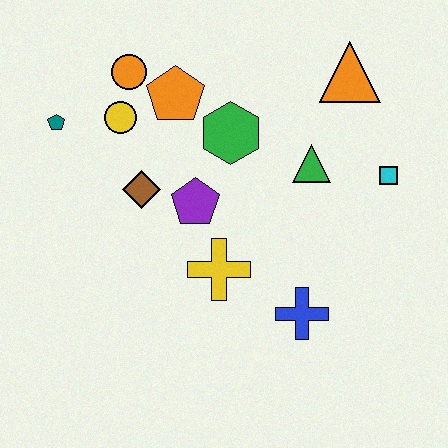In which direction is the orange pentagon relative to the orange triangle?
The orange pentagon is to the left of the orange triangle.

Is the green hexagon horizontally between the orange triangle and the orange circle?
Yes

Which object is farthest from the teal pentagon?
The cyan square is farthest from the teal pentagon.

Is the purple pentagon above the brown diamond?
No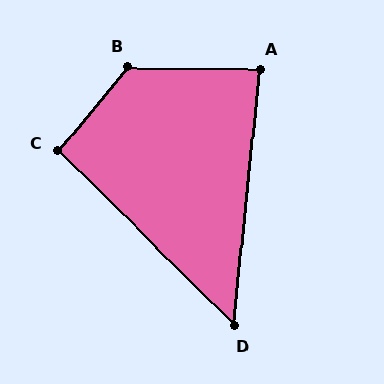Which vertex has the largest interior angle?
B, at approximately 129 degrees.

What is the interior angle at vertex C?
Approximately 95 degrees (approximately right).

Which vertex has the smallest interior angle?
D, at approximately 51 degrees.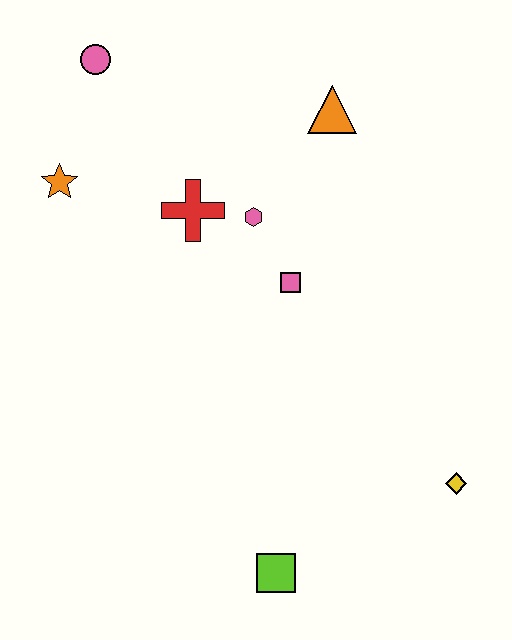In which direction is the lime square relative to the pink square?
The lime square is below the pink square.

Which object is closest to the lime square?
The yellow diamond is closest to the lime square.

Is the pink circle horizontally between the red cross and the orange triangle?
No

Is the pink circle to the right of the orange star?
Yes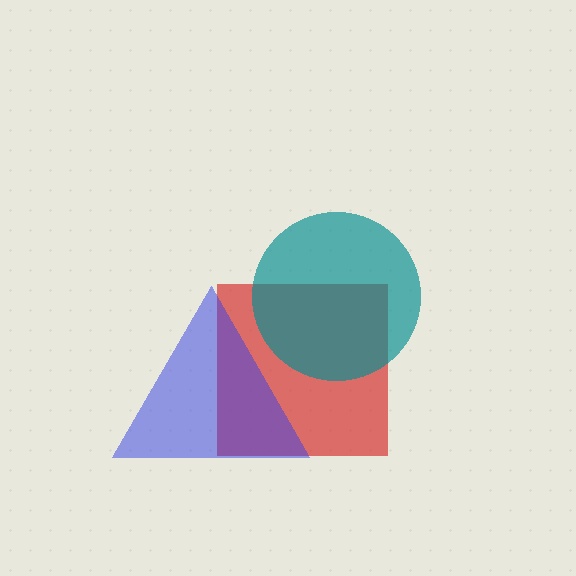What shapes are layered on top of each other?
The layered shapes are: a red square, a teal circle, a blue triangle.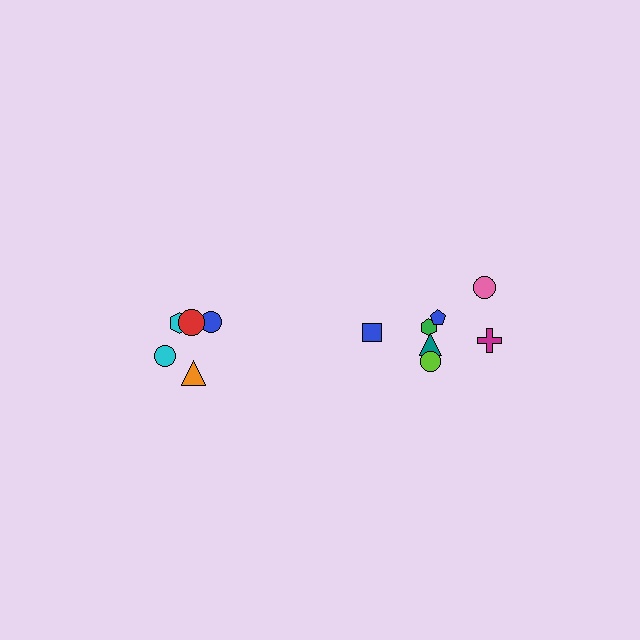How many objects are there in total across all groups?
There are 12 objects.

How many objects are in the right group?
There are 7 objects.